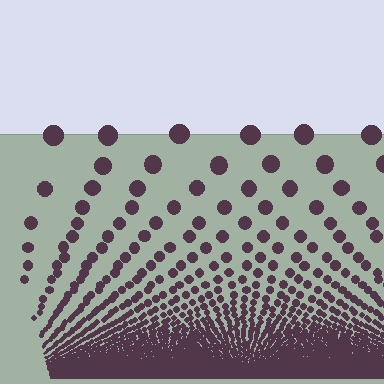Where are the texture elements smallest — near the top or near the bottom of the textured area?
Near the bottom.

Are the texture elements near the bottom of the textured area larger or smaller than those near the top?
Smaller. The gradient is inverted — elements near the bottom are smaller and denser.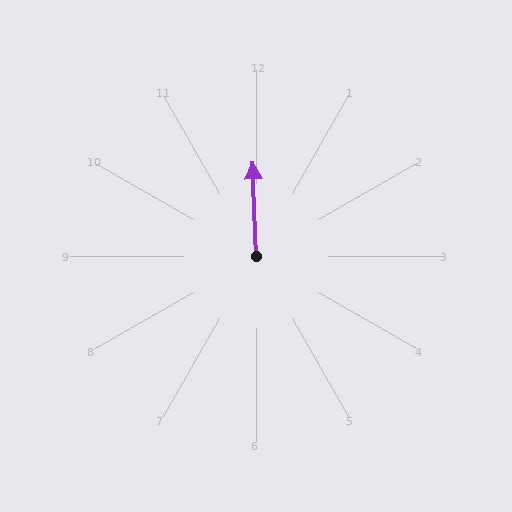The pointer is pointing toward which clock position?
Roughly 12 o'clock.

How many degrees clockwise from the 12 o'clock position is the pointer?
Approximately 358 degrees.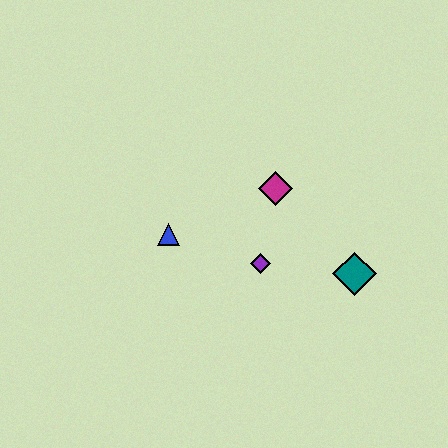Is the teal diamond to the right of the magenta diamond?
Yes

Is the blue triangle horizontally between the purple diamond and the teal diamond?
No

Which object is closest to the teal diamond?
The purple diamond is closest to the teal diamond.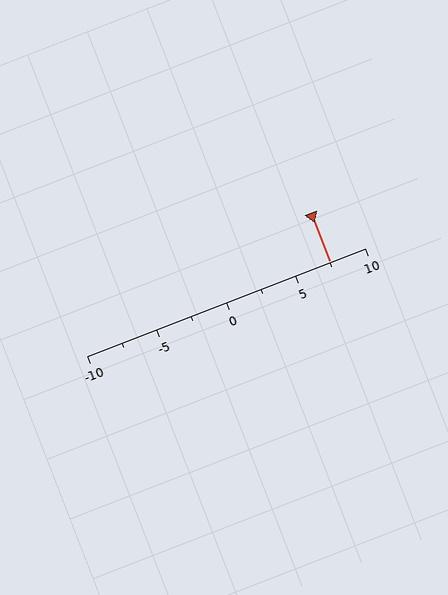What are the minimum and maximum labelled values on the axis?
The axis runs from -10 to 10.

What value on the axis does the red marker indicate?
The marker indicates approximately 7.5.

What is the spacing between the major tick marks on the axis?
The major ticks are spaced 5 apart.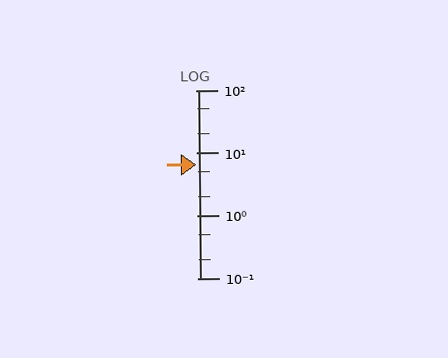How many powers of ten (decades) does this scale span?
The scale spans 3 decades, from 0.1 to 100.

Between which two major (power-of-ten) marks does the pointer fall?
The pointer is between 1 and 10.